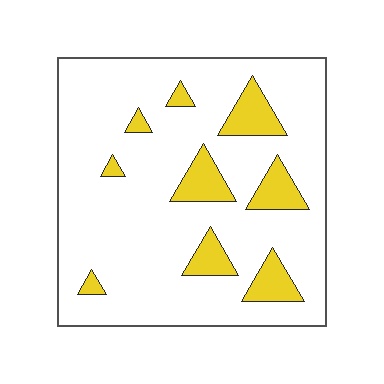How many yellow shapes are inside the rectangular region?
9.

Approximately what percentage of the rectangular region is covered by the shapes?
Approximately 15%.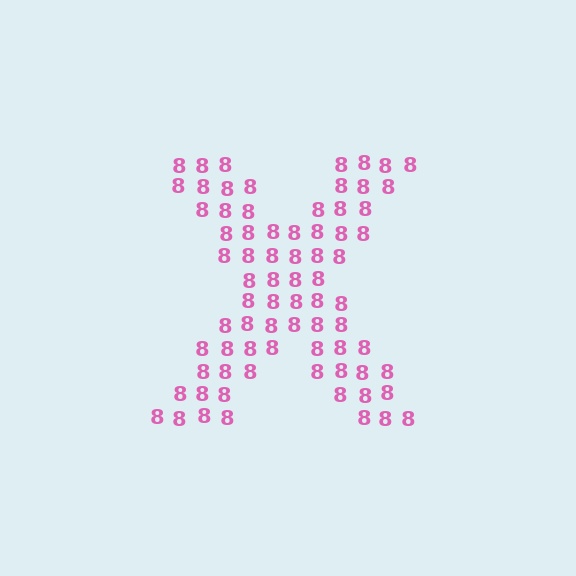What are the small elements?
The small elements are digit 8's.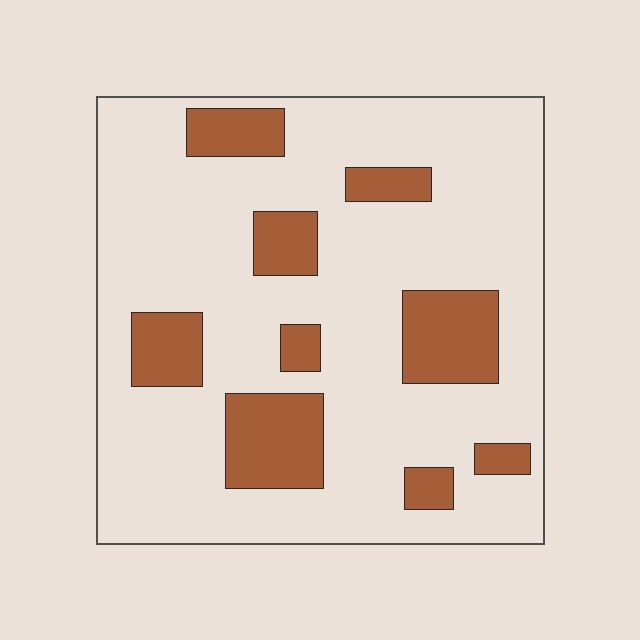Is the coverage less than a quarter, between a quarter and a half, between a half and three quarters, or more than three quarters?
Less than a quarter.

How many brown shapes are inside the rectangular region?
9.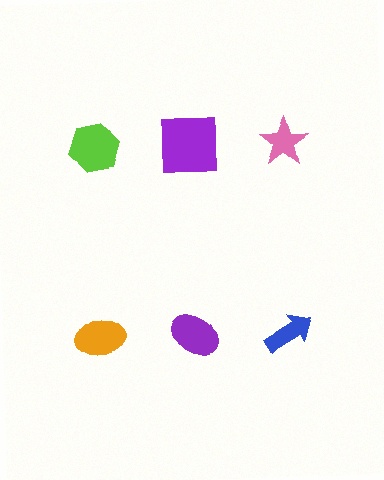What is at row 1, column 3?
A pink star.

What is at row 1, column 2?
A purple square.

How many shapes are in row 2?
3 shapes.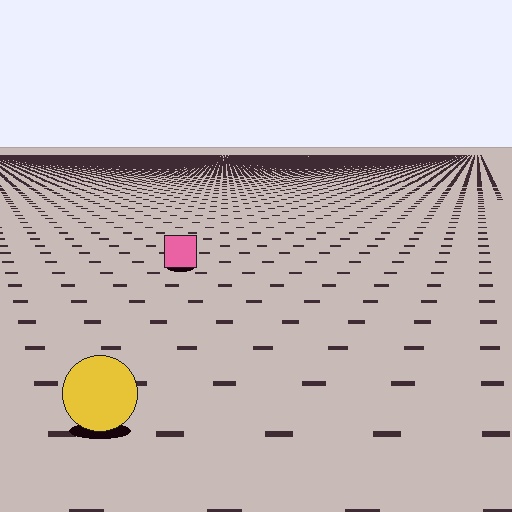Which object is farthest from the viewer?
The pink square is farthest from the viewer. It appears smaller and the ground texture around it is denser.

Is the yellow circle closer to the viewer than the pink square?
Yes. The yellow circle is closer — you can tell from the texture gradient: the ground texture is coarser near it.